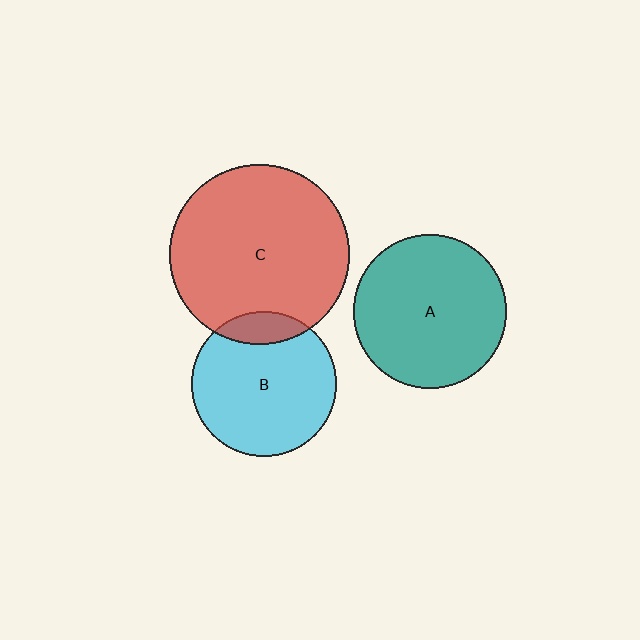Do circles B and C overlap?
Yes.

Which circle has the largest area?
Circle C (red).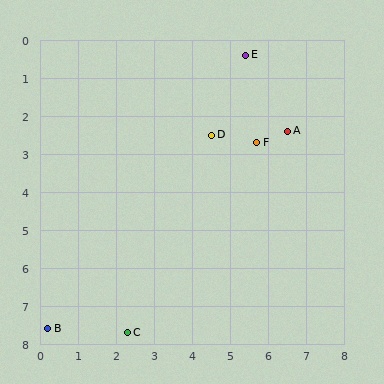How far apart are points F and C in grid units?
Points F and C are about 6.0 grid units apart.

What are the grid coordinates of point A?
Point A is at approximately (6.5, 2.4).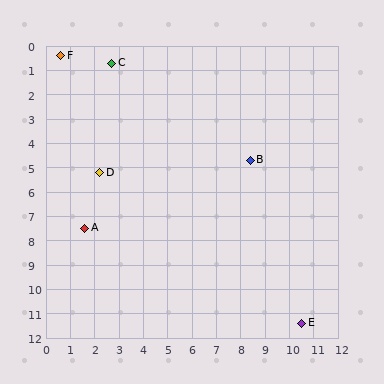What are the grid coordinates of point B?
Point B is at approximately (8.4, 4.7).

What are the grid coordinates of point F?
Point F is at approximately (0.6, 0.4).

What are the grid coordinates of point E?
Point E is at approximately (10.5, 11.4).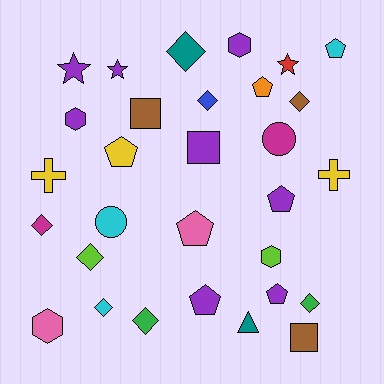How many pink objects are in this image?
There are 2 pink objects.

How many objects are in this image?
There are 30 objects.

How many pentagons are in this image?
There are 7 pentagons.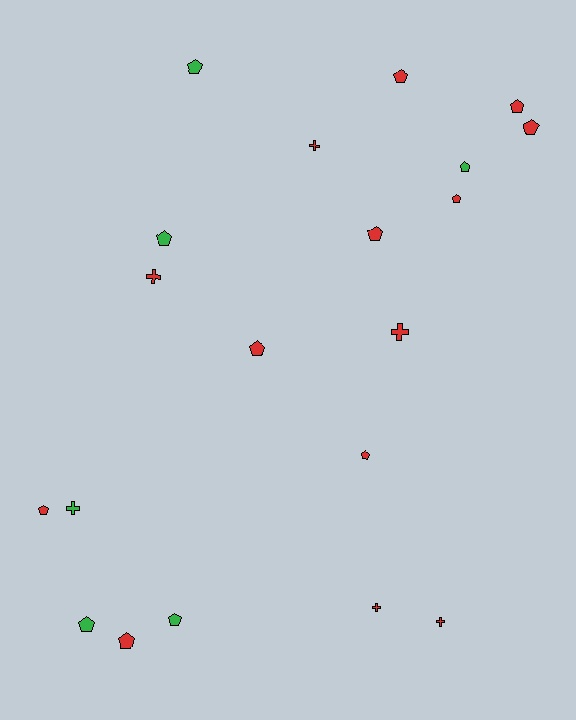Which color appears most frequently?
Red, with 14 objects.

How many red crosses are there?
There are 5 red crosses.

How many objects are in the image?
There are 20 objects.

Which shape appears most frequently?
Pentagon, with 14 objects.